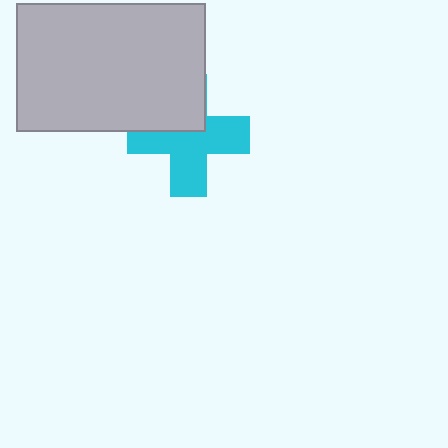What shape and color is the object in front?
The object in front is a light gray rectangle.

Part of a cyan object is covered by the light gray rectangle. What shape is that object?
It is a cross.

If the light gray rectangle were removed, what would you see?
You would see the complete cyan cross.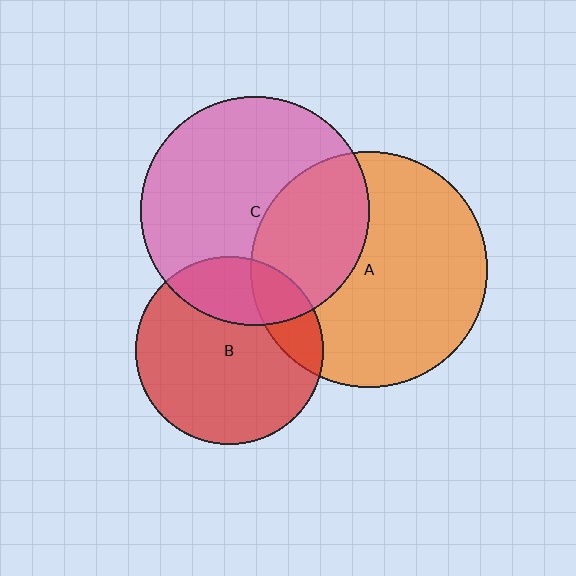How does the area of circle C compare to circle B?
Approximately 1.5 times.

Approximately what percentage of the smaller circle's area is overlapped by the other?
Approximately 15%.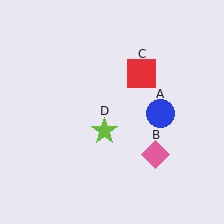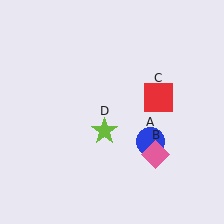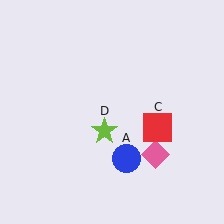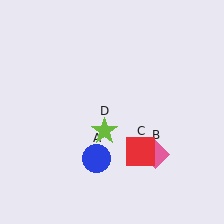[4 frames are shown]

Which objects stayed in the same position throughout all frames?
Pink diamond (object B) and lime star (object D) remained stationary.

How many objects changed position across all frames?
2 objects changed position: blue circle (object A), red square (object C).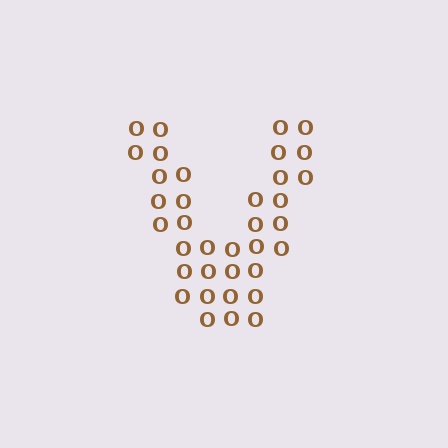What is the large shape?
The large shape is the letter V.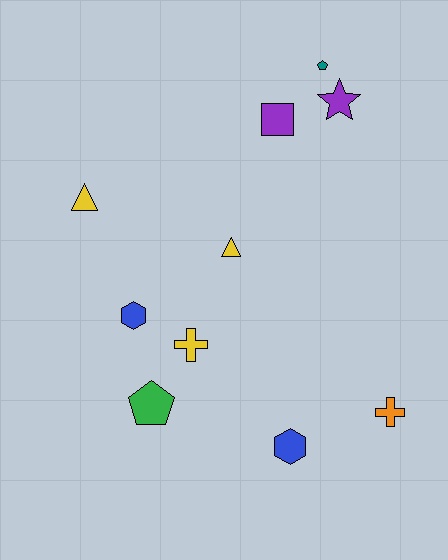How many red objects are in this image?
There are no red objects.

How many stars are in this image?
There is 1 star.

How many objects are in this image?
There are 10 objects.